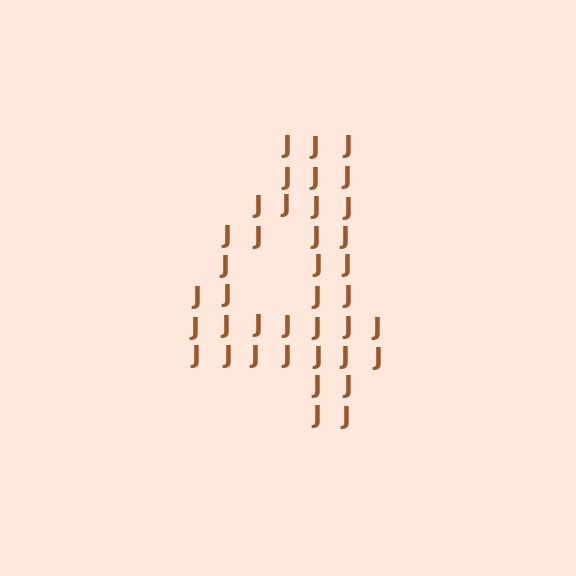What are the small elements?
The small elements are letter J's.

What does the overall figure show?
The overall figure shows the digit 4.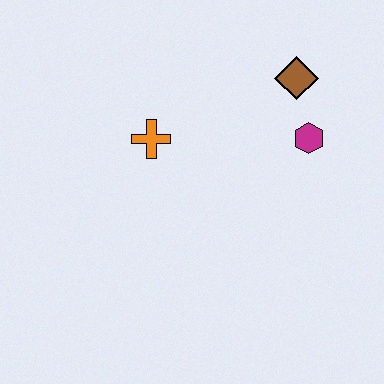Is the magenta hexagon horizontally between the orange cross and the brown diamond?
No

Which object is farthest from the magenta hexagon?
The orange cross is farthest from the magenta hexagon.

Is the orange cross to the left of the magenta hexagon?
Yes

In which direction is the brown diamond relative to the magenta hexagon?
The brown diamond is above the magenta hexagon.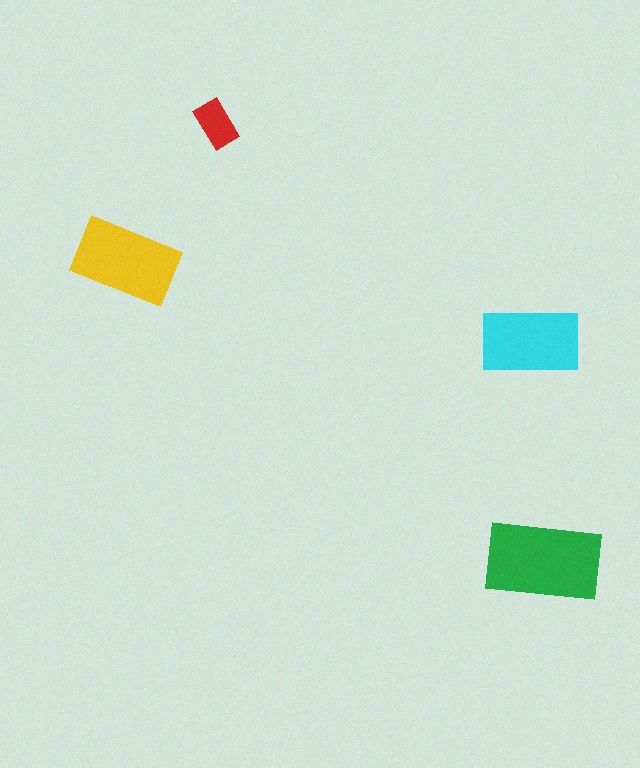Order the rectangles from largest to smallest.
the green one, the yellow one, the cyan one, the red one.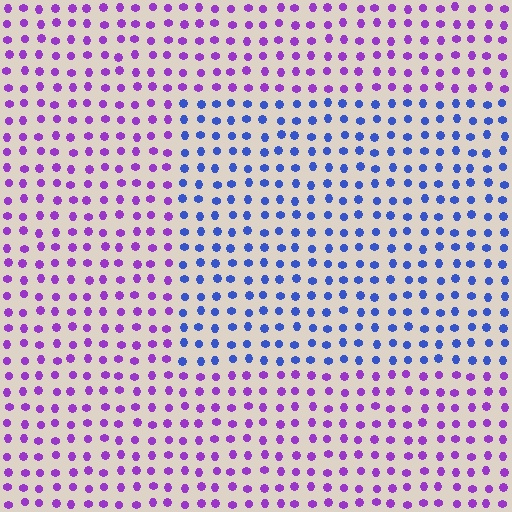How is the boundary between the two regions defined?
The boundary is defined purely by a slight shift in hue (about 53 degrees). Spacing, size, and orientation are identical on both sides.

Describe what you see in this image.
The image is filled with small purple elements in a uniform arrangement. A rectangle-shaped region is visible where the elements are tinted to a slightly different hue, forming a subtle color boundary.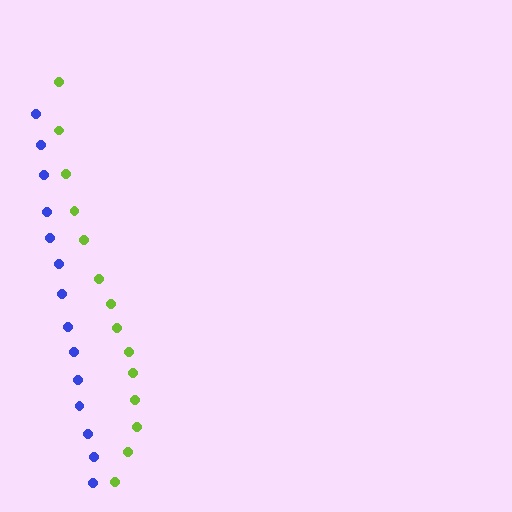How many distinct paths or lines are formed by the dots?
There are 2 distinct paths.